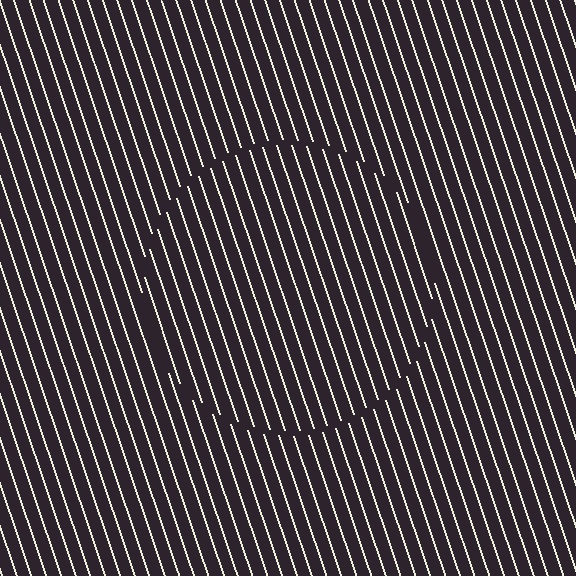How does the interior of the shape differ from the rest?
The interior of the shape contains the same grating, shifted by half a period — the contour is defined by the phase discontinuity where line-ends from the inner and outer gratings abut.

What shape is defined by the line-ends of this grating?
An illusory circle. The interior of the shape contains the same grating, shifted by half a period — the contour is defined by the phase discontinuity where line-ends from the inner and outer gratings abut.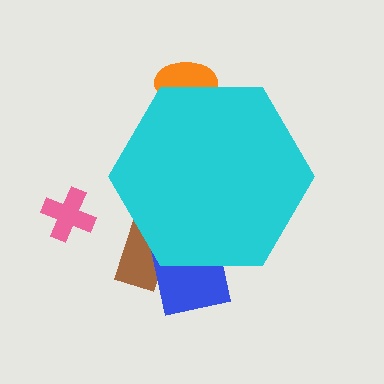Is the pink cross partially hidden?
No, the pink cross is fully visible.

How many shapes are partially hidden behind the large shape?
3 shapes are partially hidden.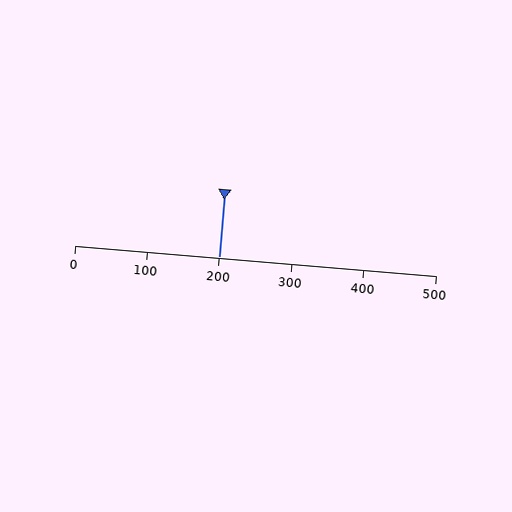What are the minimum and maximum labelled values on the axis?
The axis runs from 0 to 500.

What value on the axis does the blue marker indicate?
The marker indicates approximately 200.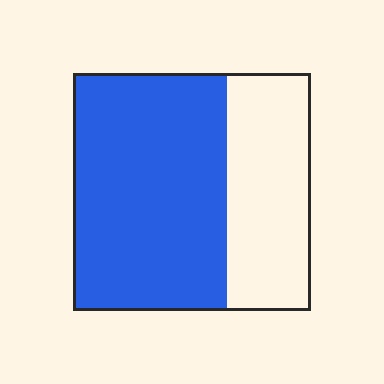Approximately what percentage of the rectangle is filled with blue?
Approximately 65%.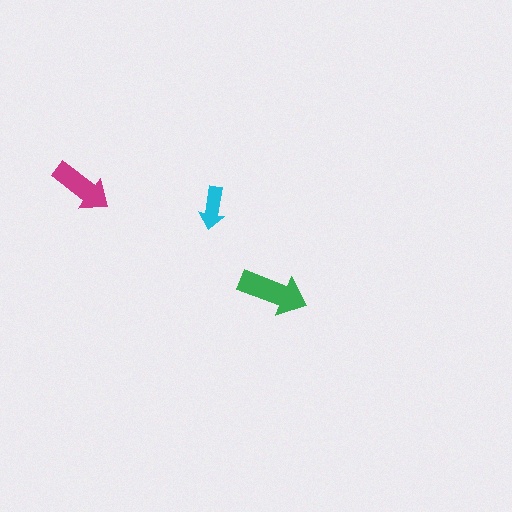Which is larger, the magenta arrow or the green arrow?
The green one.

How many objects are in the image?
There are 3 objects in the image.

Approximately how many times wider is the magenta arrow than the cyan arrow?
About 1.5 times wider.